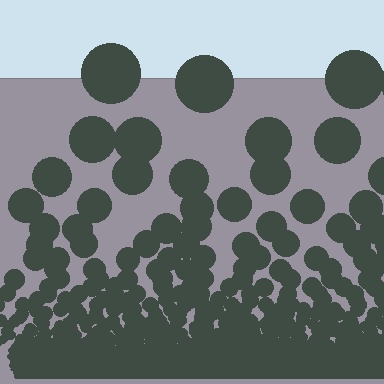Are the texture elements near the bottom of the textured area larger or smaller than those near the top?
Smaller. The gradient is inverted — elements near the bottom are smaller and denser.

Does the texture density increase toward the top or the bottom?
Density increases toward the bottom.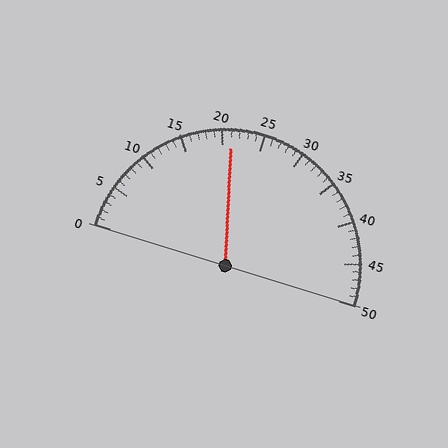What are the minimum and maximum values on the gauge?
The gauge ranges from 0 to 50.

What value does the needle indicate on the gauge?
The needle indicates approximately 21.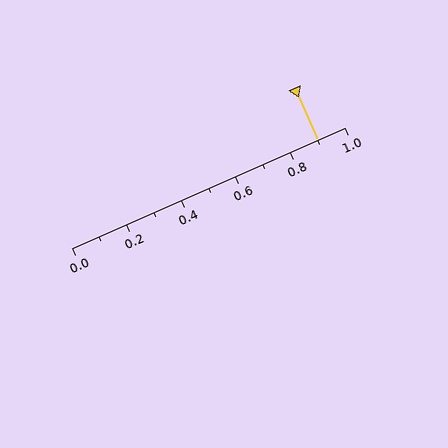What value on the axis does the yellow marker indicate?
The marker indicates approximately 0.9.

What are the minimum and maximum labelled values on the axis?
The axis runs from 0.0 to 1.0.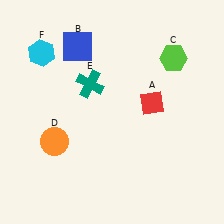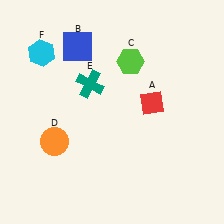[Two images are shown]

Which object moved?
The lime hexagon (C) moved left.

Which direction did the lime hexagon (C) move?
The lime hexagon (C) moved left.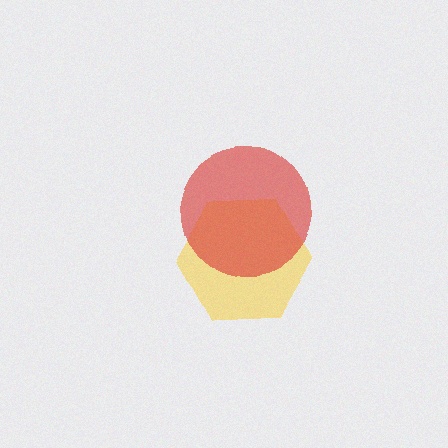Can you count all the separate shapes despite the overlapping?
Yes, there are 2 separate shapes.